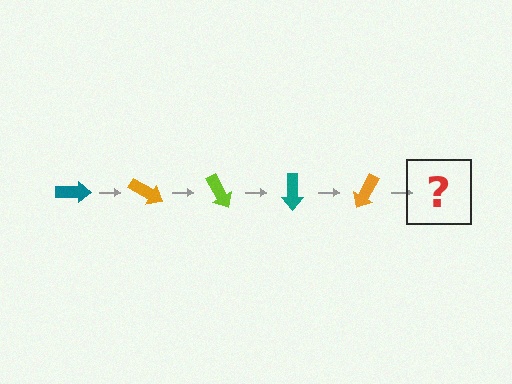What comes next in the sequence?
The next element should be a lime arrow, rotated 150 degrees from the start.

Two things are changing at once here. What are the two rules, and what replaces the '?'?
The two rules are that it rotates 30 degrees each step and the color cycles through teal, orange, and lime. The '?' should be a lime arrow, rotated 150 degrees from the start.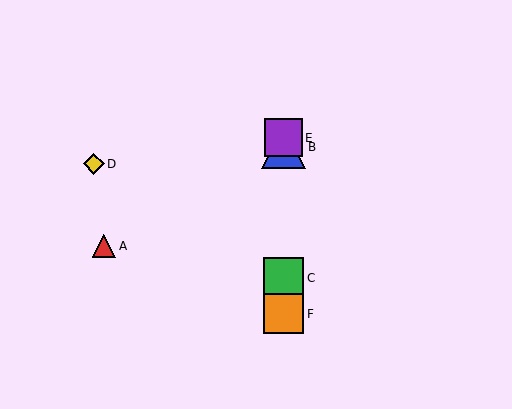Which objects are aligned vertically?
Objects B, C, E, F are aligned vertically.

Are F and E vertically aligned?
Yes, both are at x≈284.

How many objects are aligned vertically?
4 objects (B, C, E, F) are aligned vertically.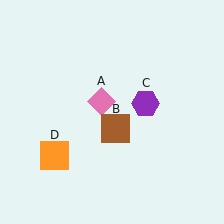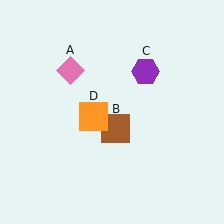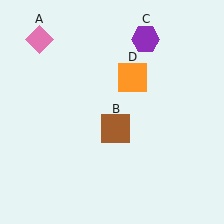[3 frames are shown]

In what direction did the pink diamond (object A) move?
The pink diamond (object A) moved up and to the left.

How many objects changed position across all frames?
3 objects changed position: pink diamond (object A), purple hexagon (object C), orange square (object D).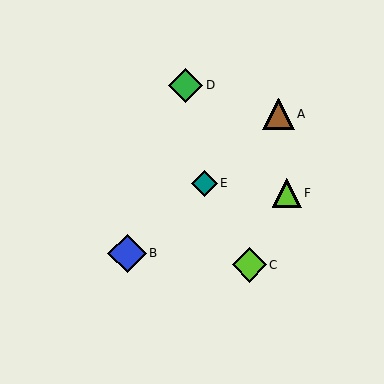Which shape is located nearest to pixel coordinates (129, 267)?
The blue diamond (labeled B) at (127, 253) is nearest to that location.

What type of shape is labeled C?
Shape C is a lime diamond.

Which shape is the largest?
The blue diamond (labeled B) is the largest.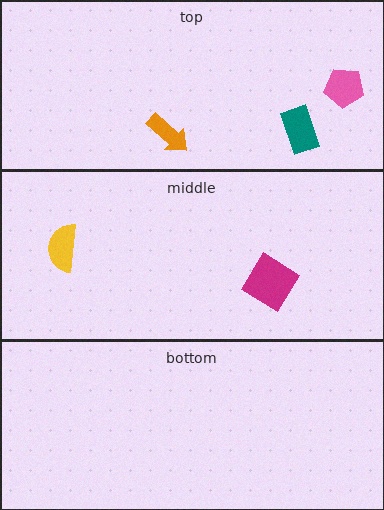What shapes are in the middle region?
The magenta diamond, the yellow semicircle.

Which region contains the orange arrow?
The top region.